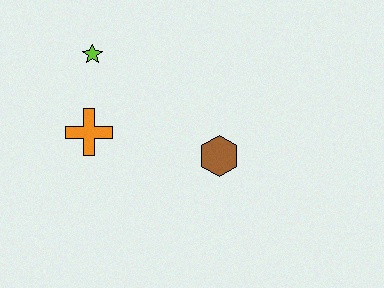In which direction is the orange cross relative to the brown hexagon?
The orange cross is to the left of the brown hexagon.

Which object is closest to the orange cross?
The lime star is closest to the orange cross.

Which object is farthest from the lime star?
The brown hexagon is farthest from the lime star.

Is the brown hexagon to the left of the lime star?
No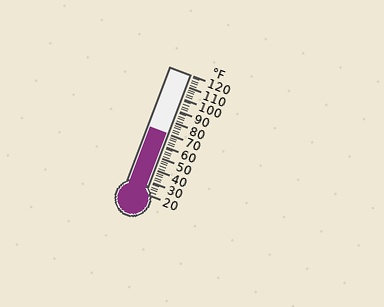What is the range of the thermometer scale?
The thermometer scale ranges from 20°F to 120°F.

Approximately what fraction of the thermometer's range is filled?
The thermometer is filled to approximately 50% of its range.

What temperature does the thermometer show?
The thermometer shows approximately 70°F.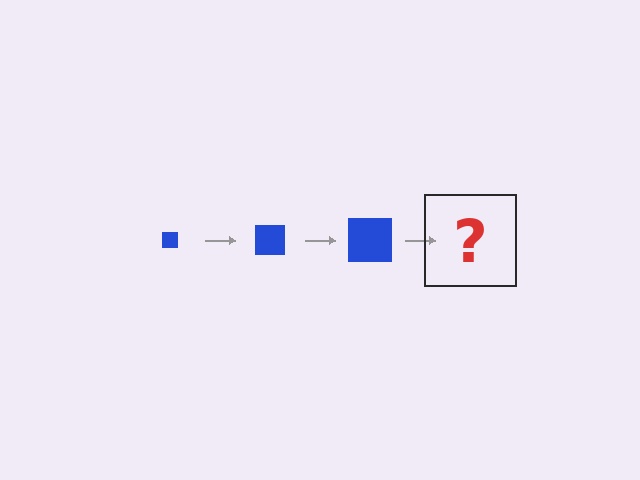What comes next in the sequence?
The next element should be a blue square, larger than the previous one.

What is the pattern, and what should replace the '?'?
The pattern is that the square gets progressively larger each step. The '?' should be a blue square, larger than the previous one.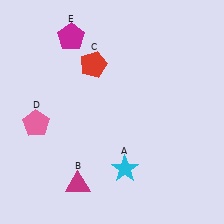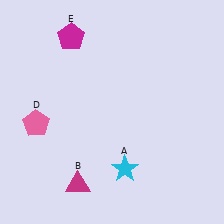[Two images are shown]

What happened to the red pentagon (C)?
The red pentagon (C) was removed in Image 2. It was in the top-left area of Image 1.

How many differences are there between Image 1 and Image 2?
There is 1 difference between the two images.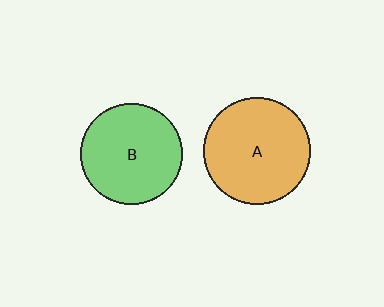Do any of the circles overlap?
No, none of the circles overlap.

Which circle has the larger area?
Circle A (orange).